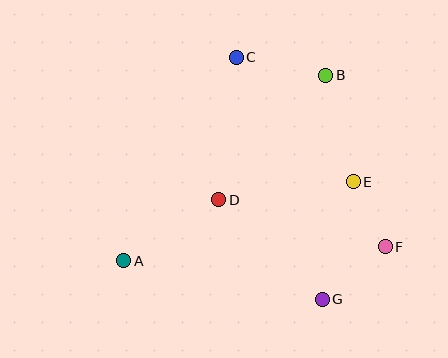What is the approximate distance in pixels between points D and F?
The distance between D and F is approximately 173 pixels.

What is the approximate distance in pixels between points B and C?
The distance between B and C is approximately 91 pixels.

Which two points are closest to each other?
Points E and F are closest to each other.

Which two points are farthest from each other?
Points A and B are farthest from each other.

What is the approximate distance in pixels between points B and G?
The distance between B and G is approximately 224 pixels.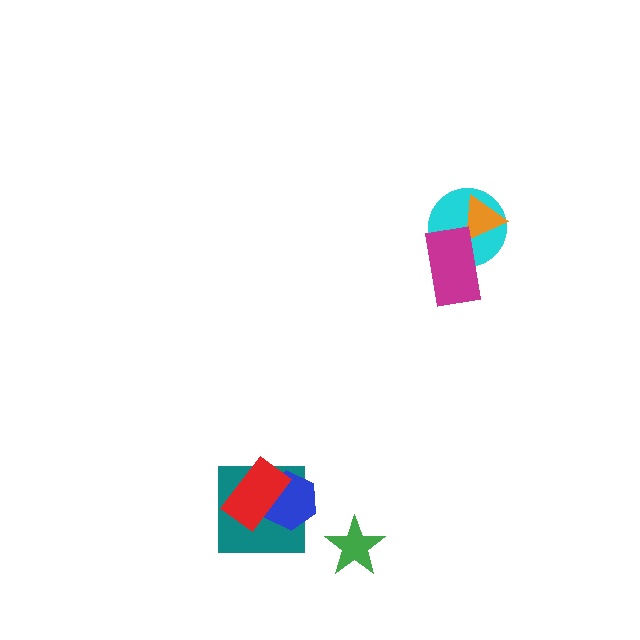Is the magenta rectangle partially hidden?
No, no other shape covers it.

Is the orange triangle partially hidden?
Yes, it is partially covered by another shape.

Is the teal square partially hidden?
Yes, it is partially covered by another shape.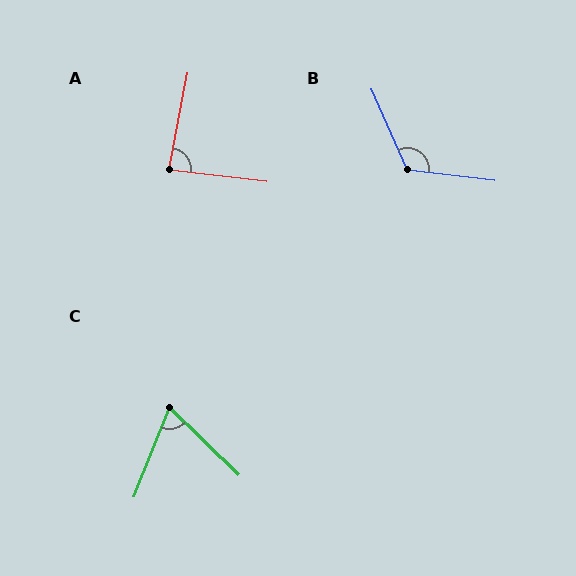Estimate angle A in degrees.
Approximately 86 degrees.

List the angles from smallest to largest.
C (67°), A (86°), B (121°).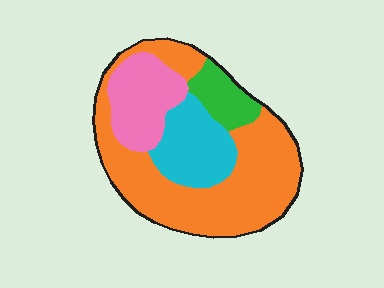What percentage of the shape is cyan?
Cyan takes up about one sixth (1/6) of the shape.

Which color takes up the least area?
Green, at roughly 10%.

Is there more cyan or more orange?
Orange.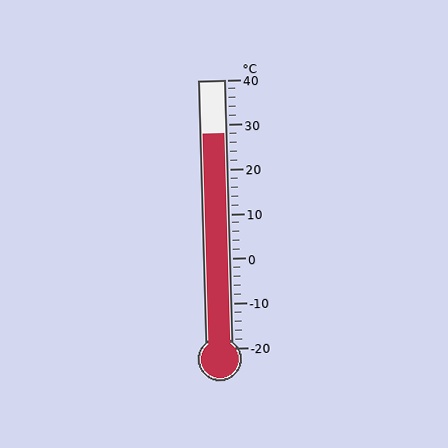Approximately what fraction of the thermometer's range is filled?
The thermometer is filled to approximately 80% of its range.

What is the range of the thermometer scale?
The thermometer scale ranges from -20°C to 40°C.